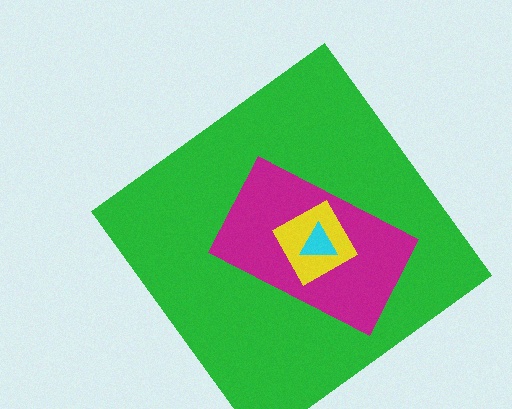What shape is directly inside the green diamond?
The magenta rectangle.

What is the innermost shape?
The cyan triangle.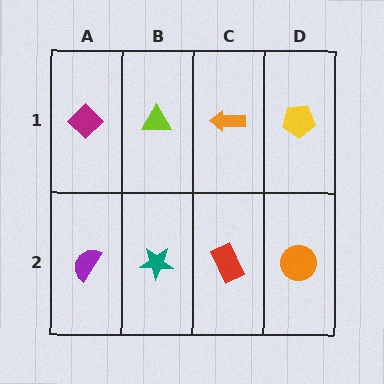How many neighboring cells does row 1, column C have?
3.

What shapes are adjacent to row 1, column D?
An orange circle (row 2, column D), an orange arrow (row 1, column C).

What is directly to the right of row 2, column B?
A red rectangle.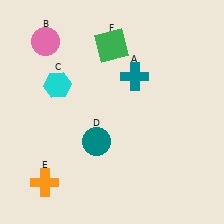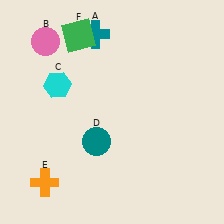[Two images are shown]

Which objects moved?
The objects that moved are: the teal cross (A), the green square (F).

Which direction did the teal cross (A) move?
The teal cross (A) moved up.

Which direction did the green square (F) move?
The green square (F) moved left.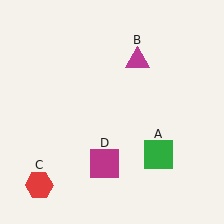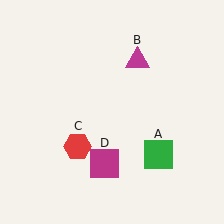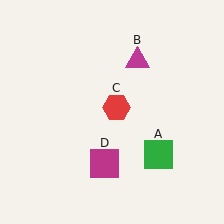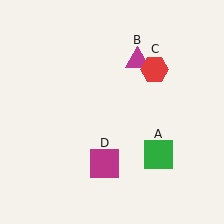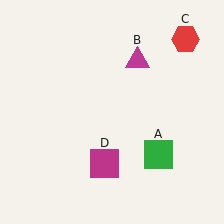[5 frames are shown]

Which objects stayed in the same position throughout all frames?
Green square (object A) and magenta triangle (object B) and magenta square (object D) remained stationary.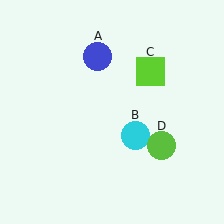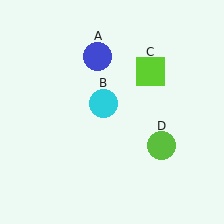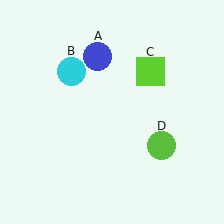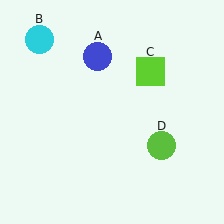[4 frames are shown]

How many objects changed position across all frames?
1 object changed position: cyan circle (object B).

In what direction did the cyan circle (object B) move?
The cyan circle (object B) moved up and to the left.